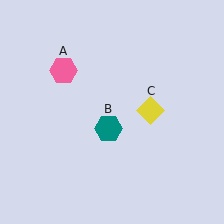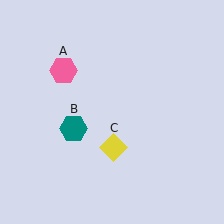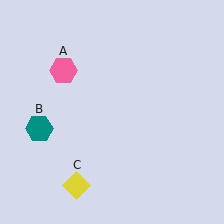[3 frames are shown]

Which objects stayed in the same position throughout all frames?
Pink hexagon (object A) remained stationary.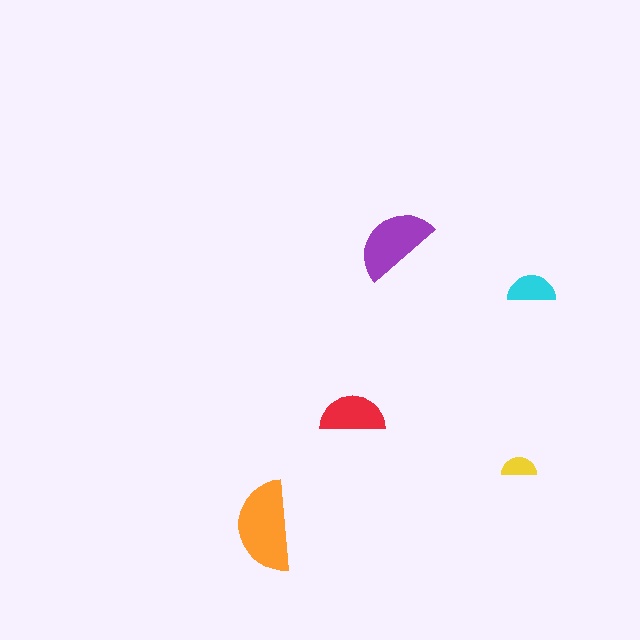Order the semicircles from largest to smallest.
the orange one, the purple one, the red one, the cyan one, the yellow one.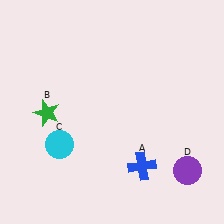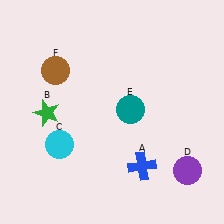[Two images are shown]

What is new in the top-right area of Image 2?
A teal circle (E) was added in the top-right area of Image 2.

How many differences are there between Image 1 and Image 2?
There are 2 differences between the two images.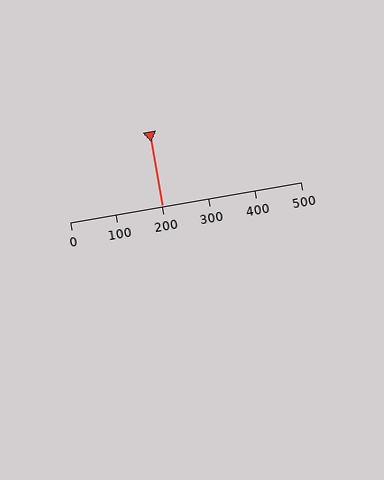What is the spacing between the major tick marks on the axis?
The major ticks are spaced 100 apart.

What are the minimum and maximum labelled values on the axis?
The axis runs from 0 to 500.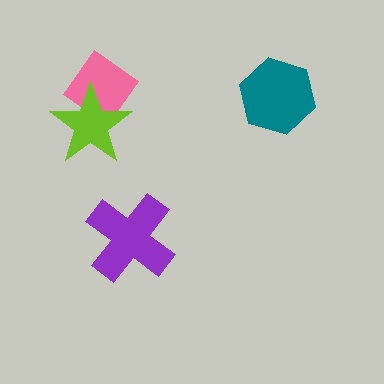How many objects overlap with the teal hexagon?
0 objects overlap with the teal hexagon.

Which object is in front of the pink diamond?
The lime star is in front of the pink diamond.